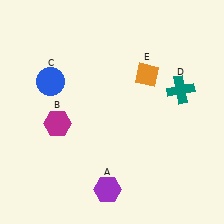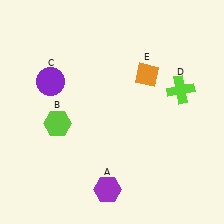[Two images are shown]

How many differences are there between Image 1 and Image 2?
There are 3 differences between the two images.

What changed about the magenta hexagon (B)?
In Image 1, B is magenta. In Image 2, it changed to lime.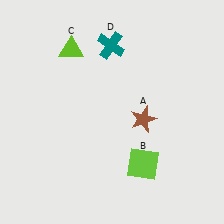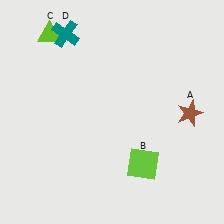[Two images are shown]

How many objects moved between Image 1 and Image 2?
3 objects moved between the two images.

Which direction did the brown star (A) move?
The brown star (A) moved right.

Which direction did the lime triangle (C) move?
The lime triangle (C) moved left.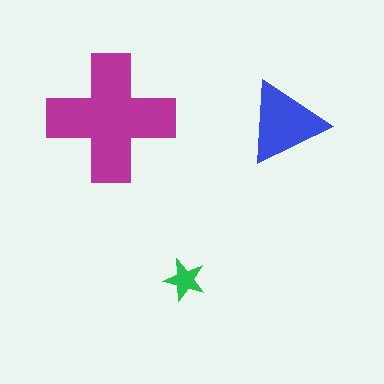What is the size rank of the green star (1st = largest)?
3rd.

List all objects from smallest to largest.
The green star, the blue triangle, the magenta cross.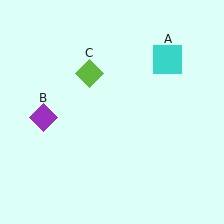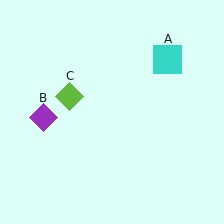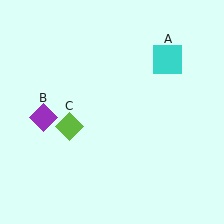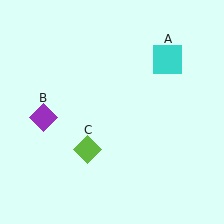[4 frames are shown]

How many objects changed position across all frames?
1 object changed position: lime diamond (object C).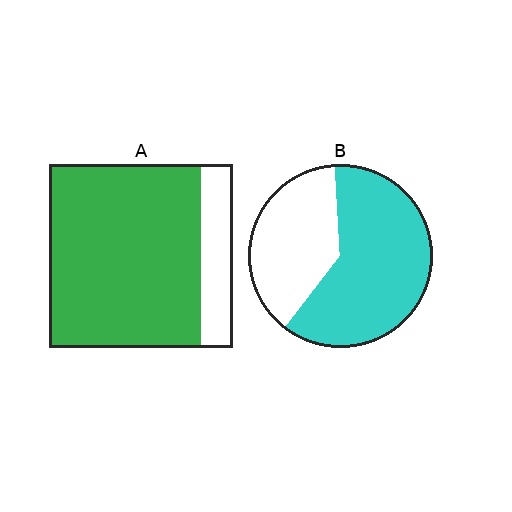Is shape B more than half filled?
Yes.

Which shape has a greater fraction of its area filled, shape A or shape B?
Shape A.